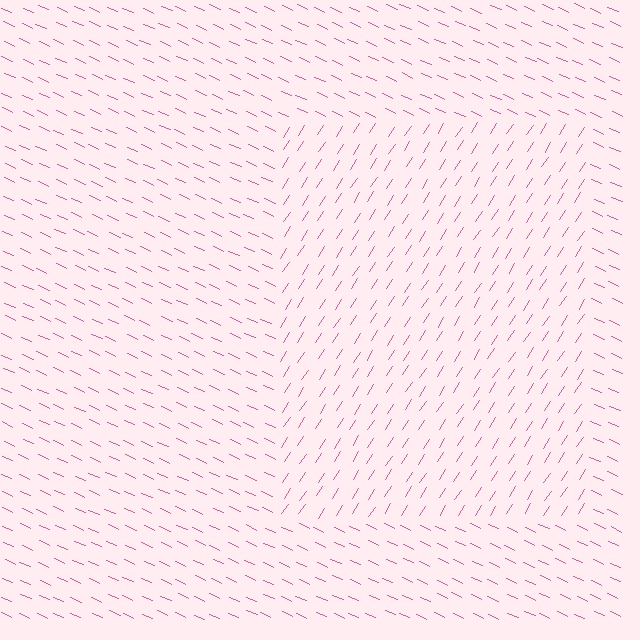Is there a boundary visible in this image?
Yes, there is a texture boundary formed by a change in line orientation.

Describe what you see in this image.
The image is filled with small pink line segments. A rectangle region in the image has lines oriented differently from the surrounding lines, creating a visible texture boundary.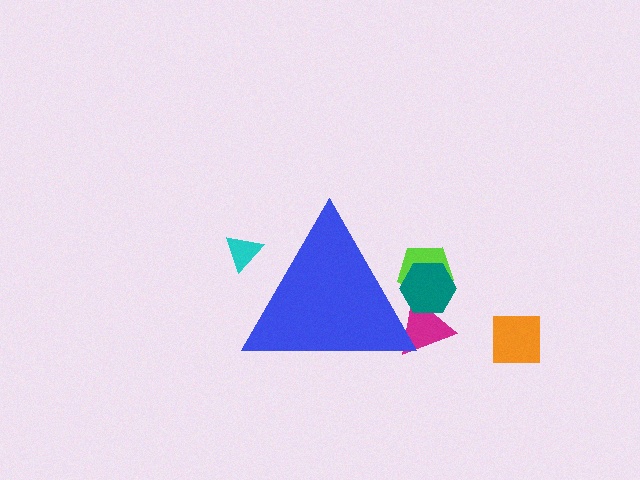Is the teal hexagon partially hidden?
Yes, the teal hexagon is partially hidden behind the blue triangle.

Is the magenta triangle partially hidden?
Yes, the magenta triangle is partially hidden behind the blue triangle.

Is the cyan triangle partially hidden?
Yes, the cyan triangle is partially hidden behind the blue triangle.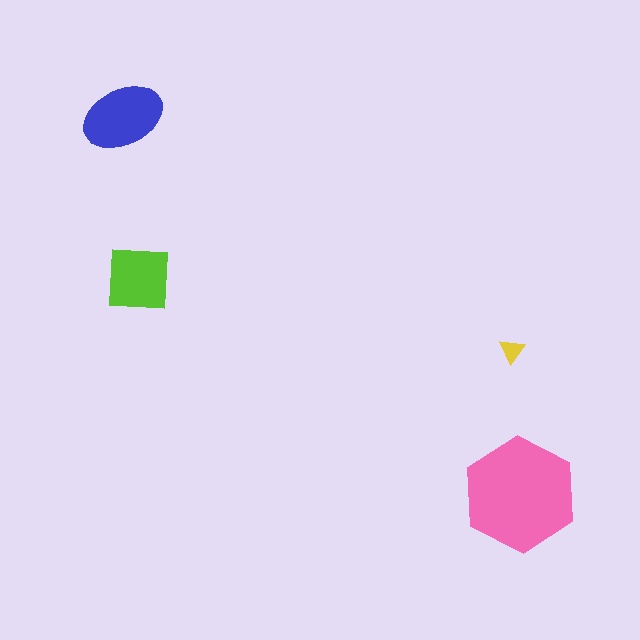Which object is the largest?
The pink hexagon.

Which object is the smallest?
The yellow triangle.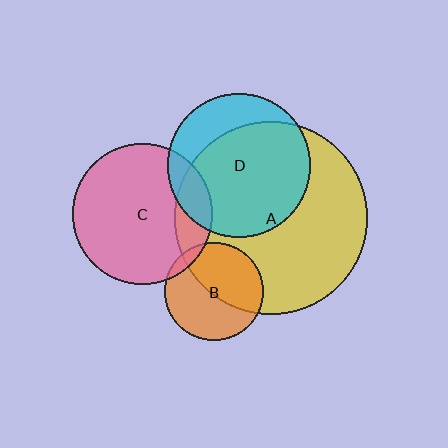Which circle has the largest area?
Circle A (yellow).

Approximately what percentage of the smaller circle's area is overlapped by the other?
Approximately 15%.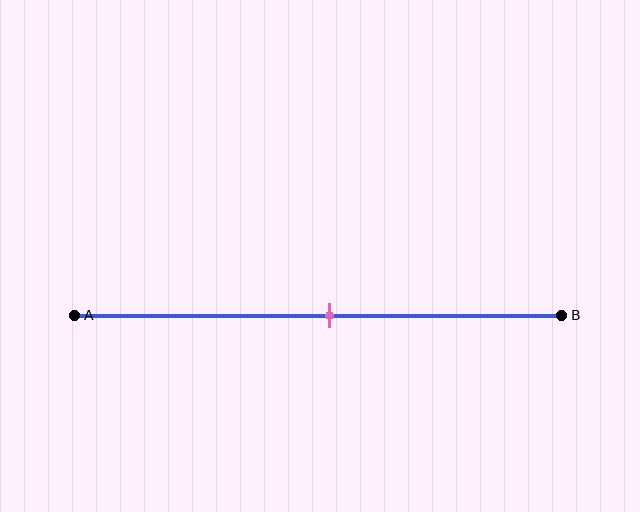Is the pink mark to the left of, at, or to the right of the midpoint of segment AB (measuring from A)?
The pink mark is approximately at the midpoint of segment AB.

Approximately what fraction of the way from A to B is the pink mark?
The pink mark is approximately 50% of the way from A to B.